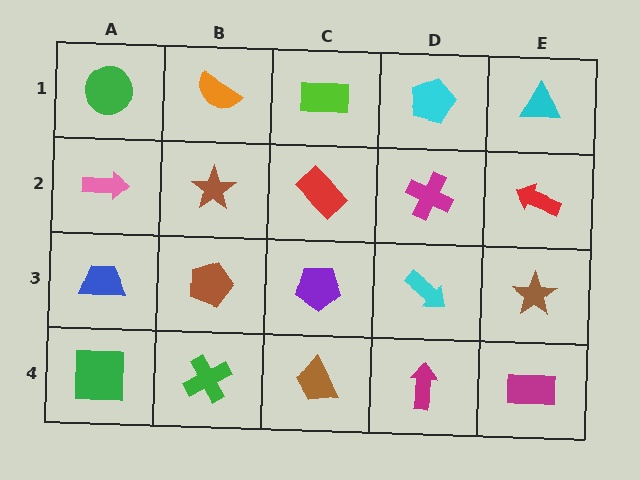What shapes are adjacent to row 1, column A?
A pink arrow (row 2, column A), an orange semicircle (row 1, column B).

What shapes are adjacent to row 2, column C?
A lime rectangle (row 1, column C), a purple pentagon (row 3, column C), a brown star (row 2, column B), a magenta cross (row 2, column D).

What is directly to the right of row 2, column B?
A red rectangle.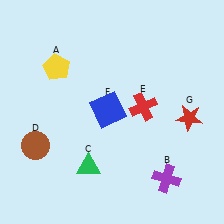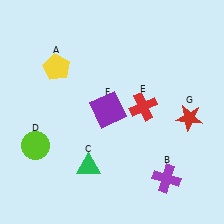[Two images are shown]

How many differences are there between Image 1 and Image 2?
There are 2 differences between the two images.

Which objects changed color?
D changed from brown to lime. F changed from blue to purple.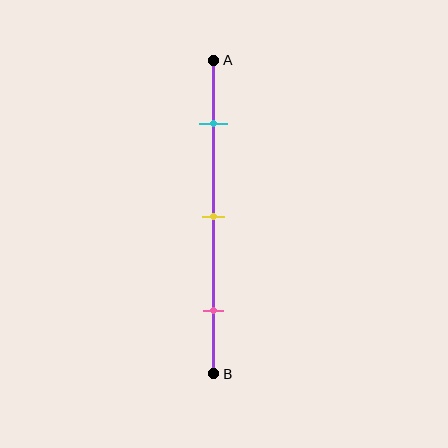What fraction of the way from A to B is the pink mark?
The pink mark is approximately 80% (0.8) of the way from A to B.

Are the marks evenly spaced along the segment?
Yes, the marks are approximately evenly spaced.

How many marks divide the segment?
There are 3 marks dividing the segment.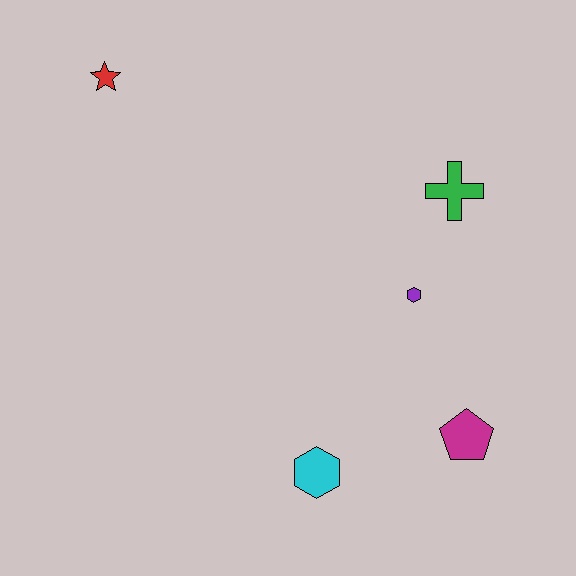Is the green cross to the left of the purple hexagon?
No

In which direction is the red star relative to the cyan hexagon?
The red star is above the cyan hexagon.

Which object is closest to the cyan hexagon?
The magenta pentagon is closest to the cyan hexagon.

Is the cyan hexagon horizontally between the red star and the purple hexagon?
Yes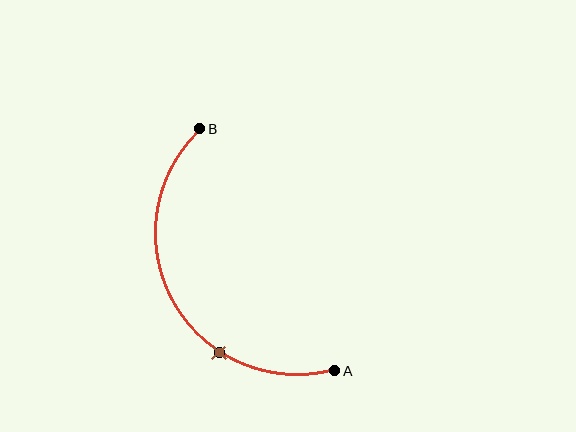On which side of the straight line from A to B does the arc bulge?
The arc bulges to the left of the straight line connecting A and B.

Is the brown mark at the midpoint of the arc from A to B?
No. The brown mark lies on the arc but is closer to endpoint A. The arc midpoint would be at the point on the curve equidistant along the arc from both A and B.